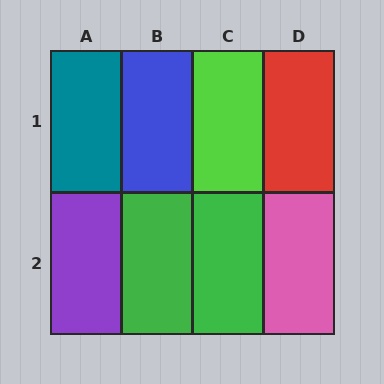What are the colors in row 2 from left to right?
Purple, green, green, pink.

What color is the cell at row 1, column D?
Red.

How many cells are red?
1 cell is red.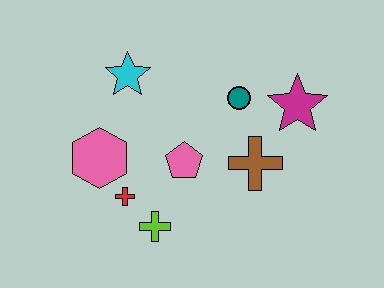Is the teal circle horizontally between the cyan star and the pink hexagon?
No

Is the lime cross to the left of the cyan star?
No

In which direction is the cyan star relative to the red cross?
The cyan star is above the red cross.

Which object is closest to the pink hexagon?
The red cross is closest to the pink hexagon.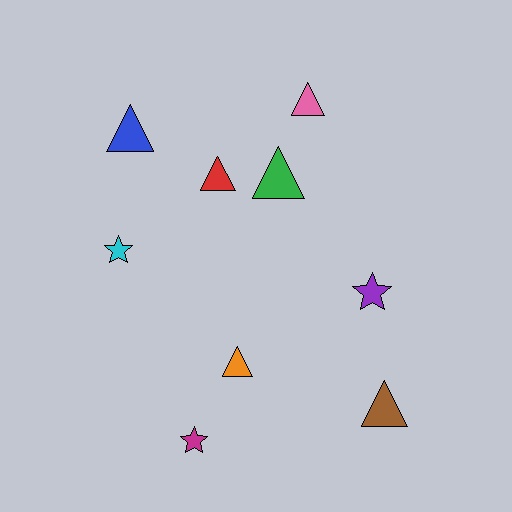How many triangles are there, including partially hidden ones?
There are 6 triangles.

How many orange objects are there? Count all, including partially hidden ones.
There is 1 orange object.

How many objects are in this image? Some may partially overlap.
There are 9 objects.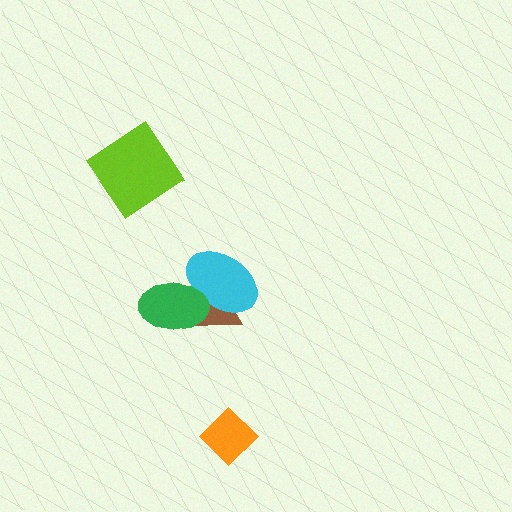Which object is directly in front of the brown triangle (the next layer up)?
The cyan ellipse is directly in front of the brown triangle.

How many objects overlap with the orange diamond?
0 objects overlap with the orange diamond.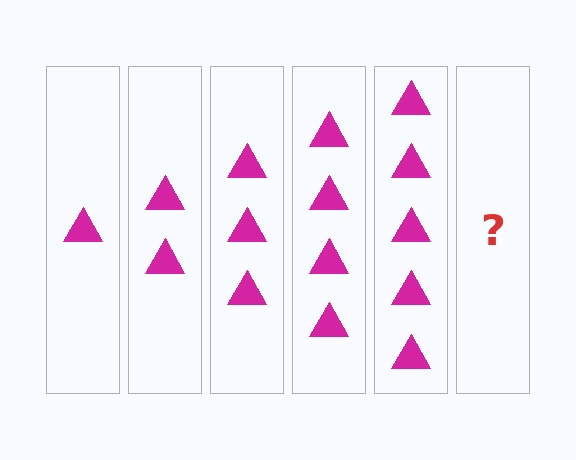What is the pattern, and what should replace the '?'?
The pattern is that each step adds one more triangle. The '?' should be 6 triangles.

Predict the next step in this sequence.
The next step is 6 triangles.